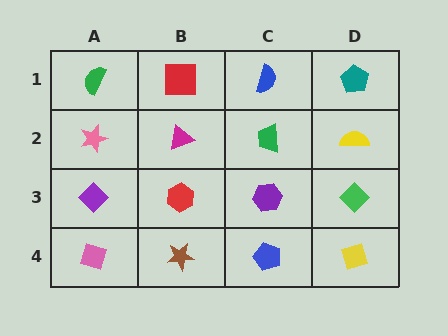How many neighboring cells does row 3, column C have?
4.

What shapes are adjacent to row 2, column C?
A blue semicircle (row 1, column C), a purple hexagon (row 3, column C), a magenta triangle (row 2, column B), a yellow semicircle (row 2, column D).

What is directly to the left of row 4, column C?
A brown star.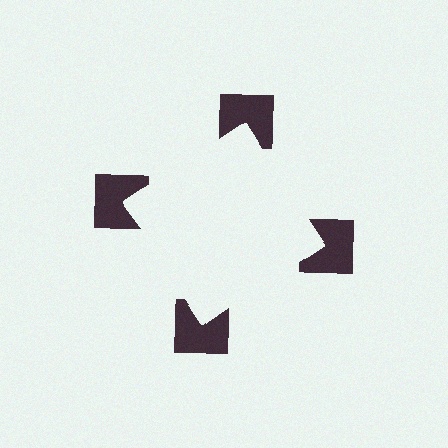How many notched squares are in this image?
There are 4 — one at each vertex of the illusory square.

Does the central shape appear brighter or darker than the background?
It typically appears slightly brighter than the background, even though no actual brightness change is drawn.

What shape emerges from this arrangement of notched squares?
An illusory square — its edges are inferred from the aligned wedge cuts in the notched squares, not physically drawn.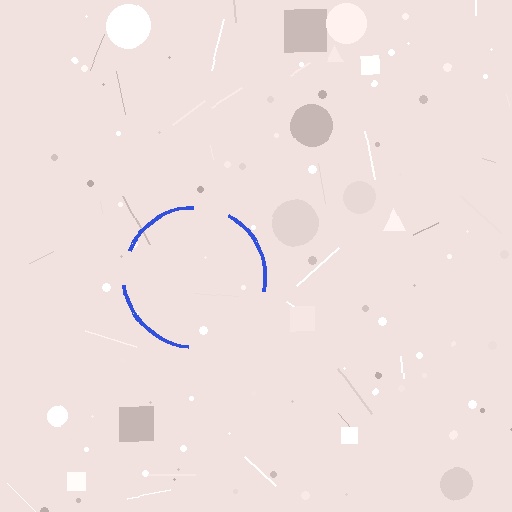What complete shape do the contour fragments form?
The contour fragments form a circle.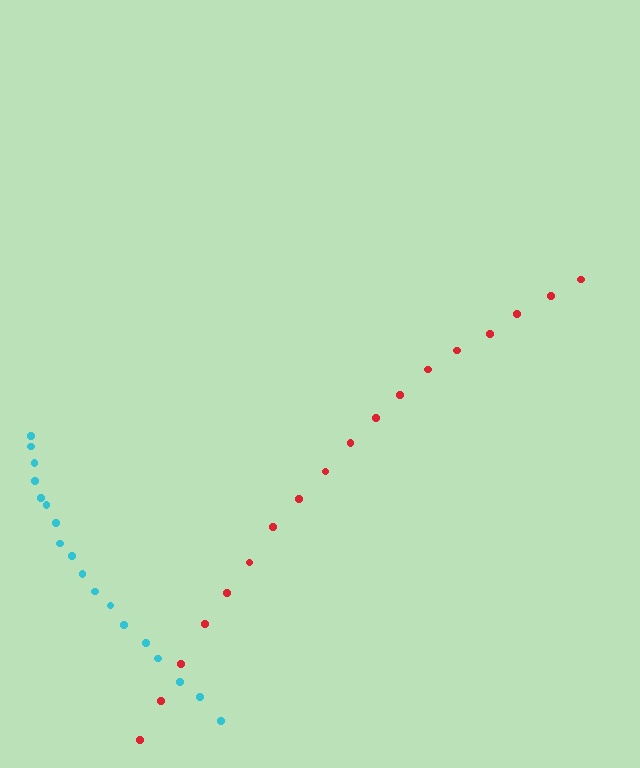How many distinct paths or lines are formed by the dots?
There are 2 distinct paths.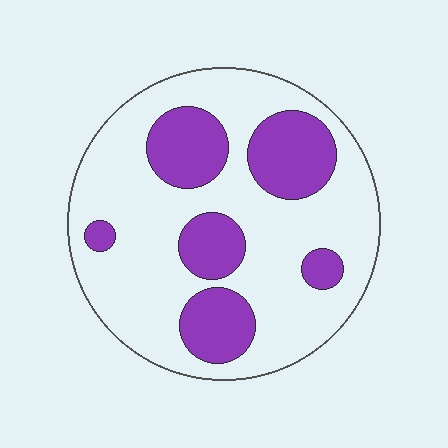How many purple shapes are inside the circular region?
6.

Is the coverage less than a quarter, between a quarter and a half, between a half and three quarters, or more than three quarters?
Between a quarter and a half.